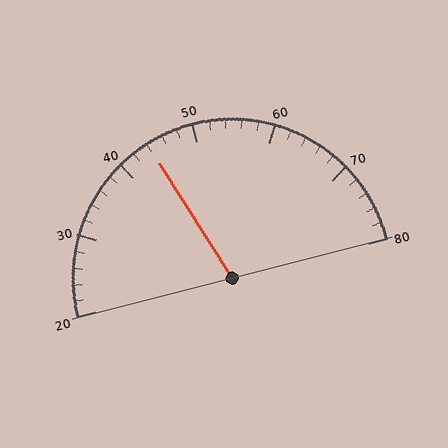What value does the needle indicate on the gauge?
The needle indicates approximately 44.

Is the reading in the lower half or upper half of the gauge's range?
The reading is in the lower half of the range (20 to 80).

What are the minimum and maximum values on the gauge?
The gauge ranges from 20 to 80.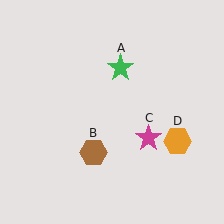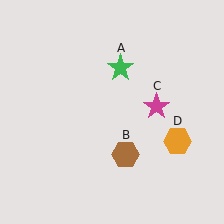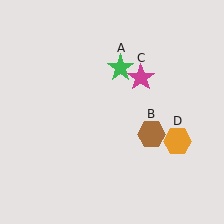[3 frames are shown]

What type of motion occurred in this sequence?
The brown hexagon (object B), magenta star (object C) rotated counterclockwise around the center of the scene.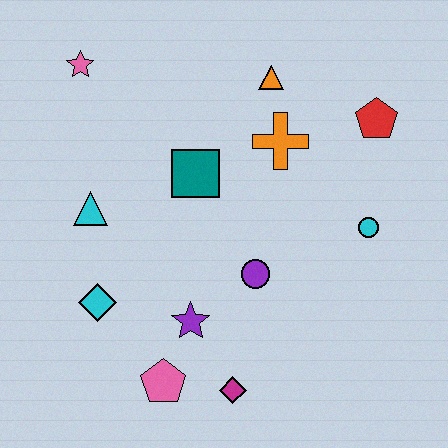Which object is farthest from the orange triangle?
The pink pentagon is farthest from the orange triangle.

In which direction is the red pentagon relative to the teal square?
The red pentagon is to the right of the teal square.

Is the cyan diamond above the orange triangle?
No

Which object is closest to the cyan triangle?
The cyan diamond is closest to the cyan triangle.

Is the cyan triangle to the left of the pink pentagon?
Yes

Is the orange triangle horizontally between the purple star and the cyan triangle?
No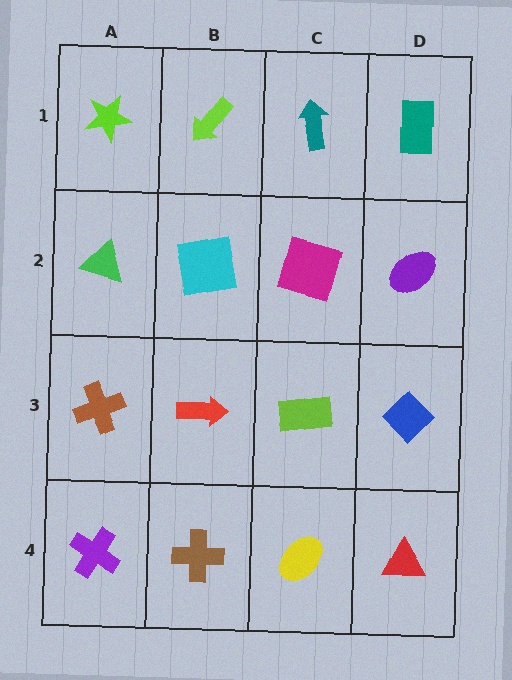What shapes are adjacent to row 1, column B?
A cyan square (row 2, column B), a lime star (row 1, column A), a teal arrow (row 1, column C).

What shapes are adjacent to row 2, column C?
A teal arrow (row 1, column C), a lime rectangle (row 3, column C), a cyan square (row 2, column B), a purple ellipse (row 2, column D).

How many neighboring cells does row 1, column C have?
3.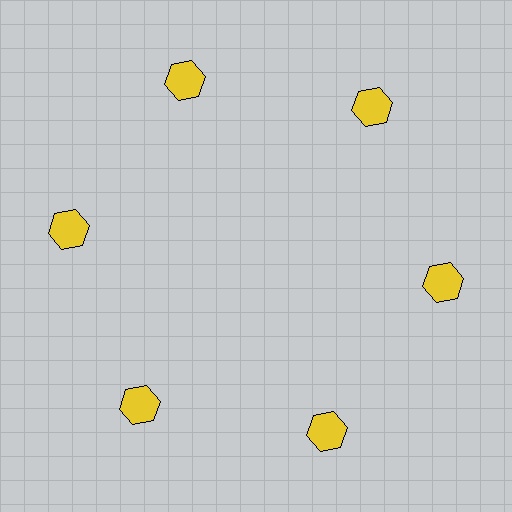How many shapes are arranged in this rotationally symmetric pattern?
There are 6 shapes, arranged in 6 groups of 1.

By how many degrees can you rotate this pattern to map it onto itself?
The pattern maps onto itself every 60 degrees of rotation.